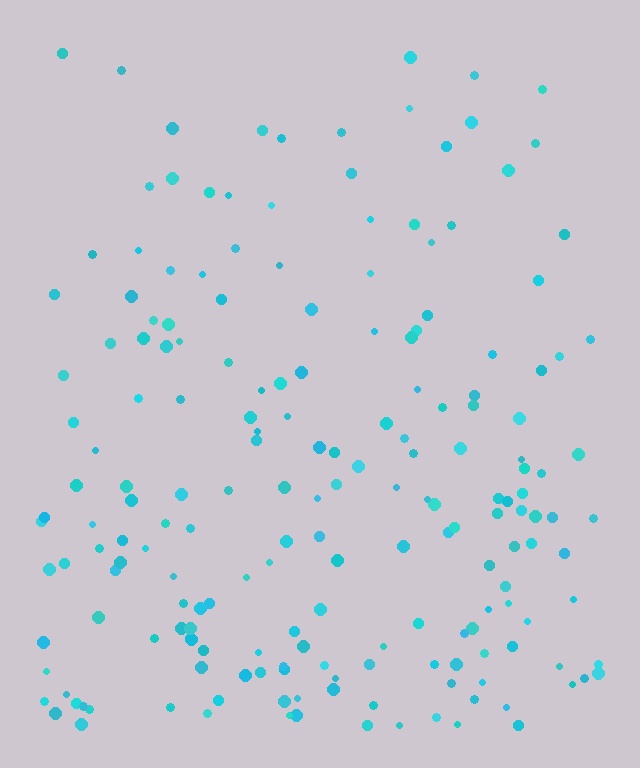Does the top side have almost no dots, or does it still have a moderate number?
Still a moderate number, just noticeably fewer than the bottom.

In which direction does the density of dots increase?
From top to bottom, with the bottom side densest.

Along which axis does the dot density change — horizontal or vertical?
Vertical.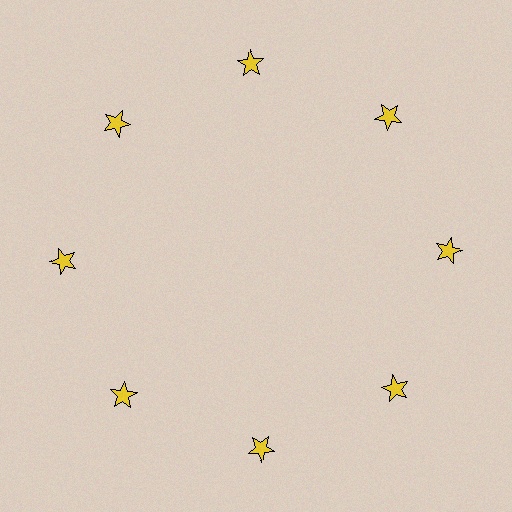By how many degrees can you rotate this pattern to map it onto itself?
The pattern maps onto itself every 45 degrees of rotation.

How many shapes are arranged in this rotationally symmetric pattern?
There are 8 shapes, arranged in 8 groups of 1.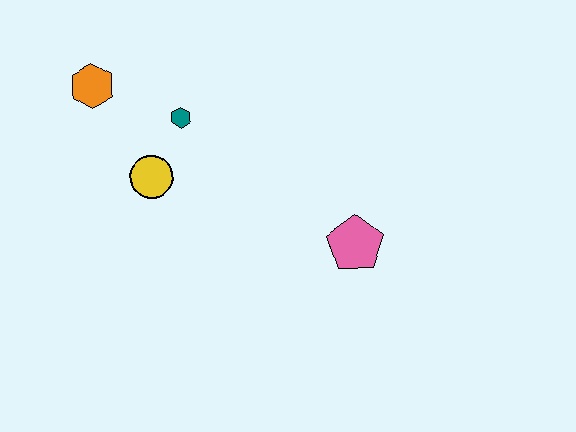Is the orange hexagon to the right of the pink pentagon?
No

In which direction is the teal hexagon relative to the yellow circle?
The teal hexagon is above the yellow circle.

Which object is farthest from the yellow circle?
The pink pentagon is farthest from the yellow circle.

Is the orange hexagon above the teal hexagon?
Yes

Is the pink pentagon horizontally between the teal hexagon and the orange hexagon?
No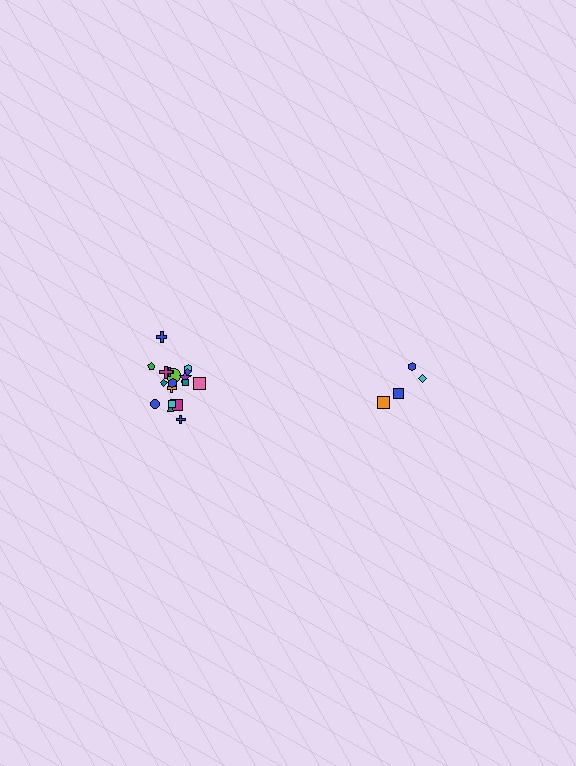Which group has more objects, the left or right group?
The left group.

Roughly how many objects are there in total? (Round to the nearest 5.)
Roughly 20 objects in total.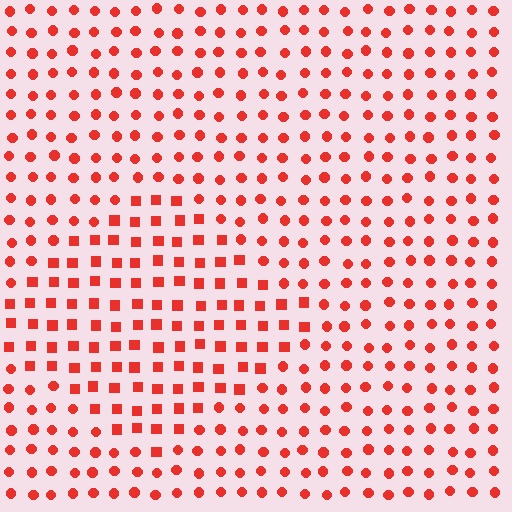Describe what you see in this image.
The image is filled with small red elements arranged in a uniform grid. A diamond-shaped region contains squares, while the surrounding area contains circles. The boundary is defined purely by the change in element shape.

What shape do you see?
I see a diamond.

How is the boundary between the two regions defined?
The boundary is defined by a change in element shape: squares inside vs. circles outside. All elements share the same color and spacing.